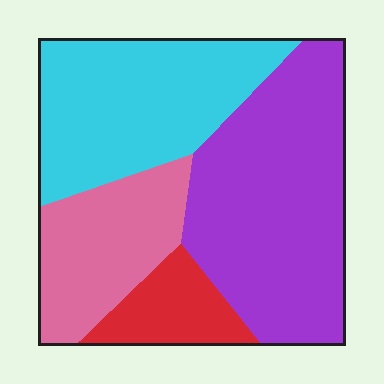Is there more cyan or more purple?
Purple.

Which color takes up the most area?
Purple, at roughly 40%.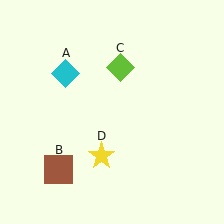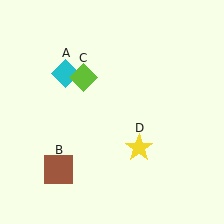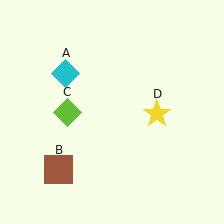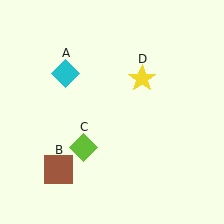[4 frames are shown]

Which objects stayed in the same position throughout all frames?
Cyan diamond (object A) and brown square (object B) remained stationary.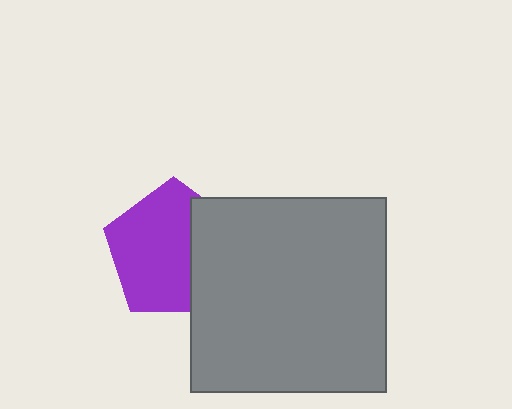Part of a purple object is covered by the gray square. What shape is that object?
It is a pentagon.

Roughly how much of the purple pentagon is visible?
Most of it is visible (roughly 66%).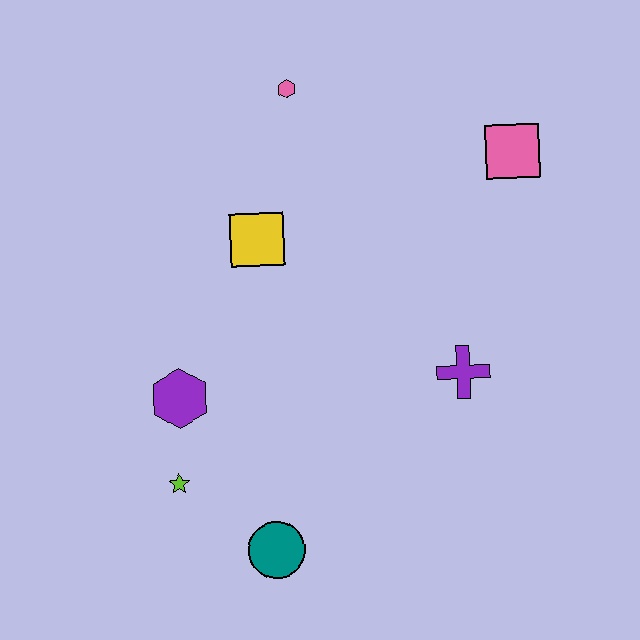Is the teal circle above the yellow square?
No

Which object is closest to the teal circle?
The lime star is closest to the teal circle.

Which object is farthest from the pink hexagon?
The teal circle is farthest from the pink hexagon.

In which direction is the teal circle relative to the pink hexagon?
The teal circle is below the pink hexagon.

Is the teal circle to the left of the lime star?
No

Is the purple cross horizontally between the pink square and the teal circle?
Yes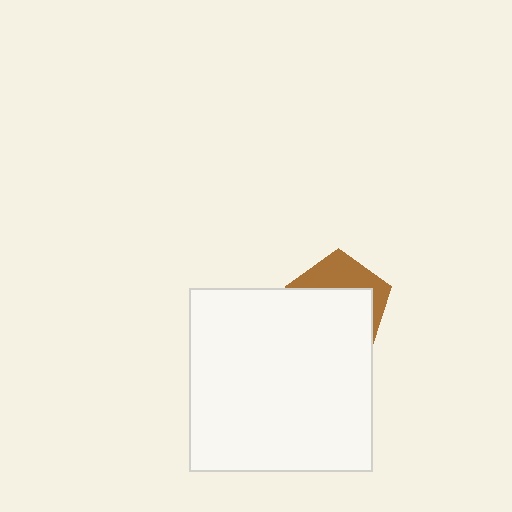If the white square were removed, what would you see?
You would see the complete brown pentagon.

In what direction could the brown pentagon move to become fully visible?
The brown pentagon could move up. That would shift it out from behind the white square entirely.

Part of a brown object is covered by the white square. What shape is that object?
It is a pentagon.